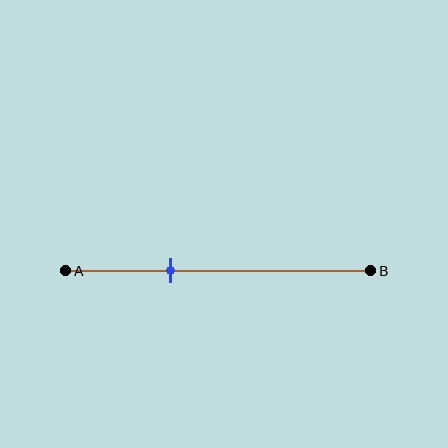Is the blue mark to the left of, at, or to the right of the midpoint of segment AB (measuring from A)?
The blue mark is to the left of the midpoint of segment AB.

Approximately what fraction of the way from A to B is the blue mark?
The blue mark is approximately 35% of the way from A to B.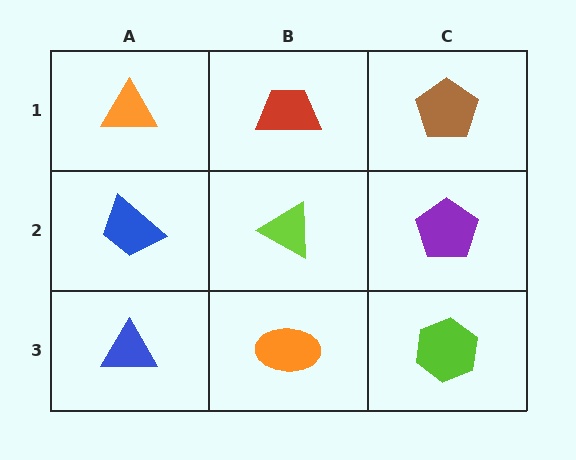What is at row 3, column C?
A lime hexagon.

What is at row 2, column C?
A purple pentagon.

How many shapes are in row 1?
3 shapes.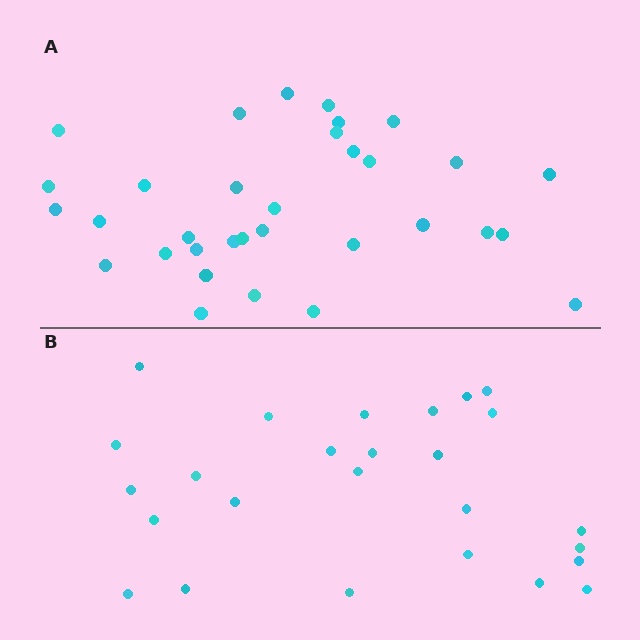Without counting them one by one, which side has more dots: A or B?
Region A (the top region) has more dots.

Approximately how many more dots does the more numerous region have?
Region A has roughly 8 or so more dots than region B.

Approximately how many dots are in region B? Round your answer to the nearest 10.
About 30 dots. (The exact count is 26, which rounds to 30.)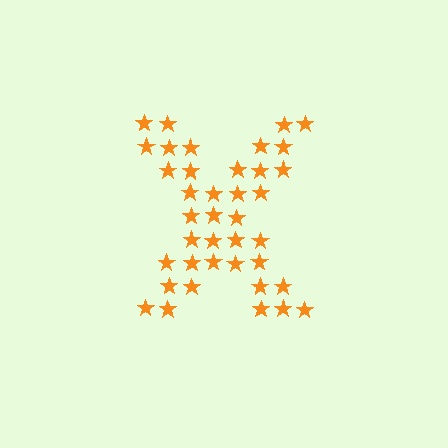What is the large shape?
The large shape is the letter X.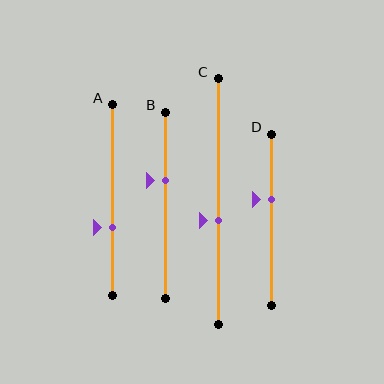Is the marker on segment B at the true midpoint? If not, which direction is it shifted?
No, the marker on segment B is shifted upward by about 13% of the segment length.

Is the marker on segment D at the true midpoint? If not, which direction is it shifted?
No, the marker on segment D is shifted upward by about 12% of the segment length.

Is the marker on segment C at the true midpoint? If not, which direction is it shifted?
No, the marker on segment C is shifted downward by about 8% of the segment length.